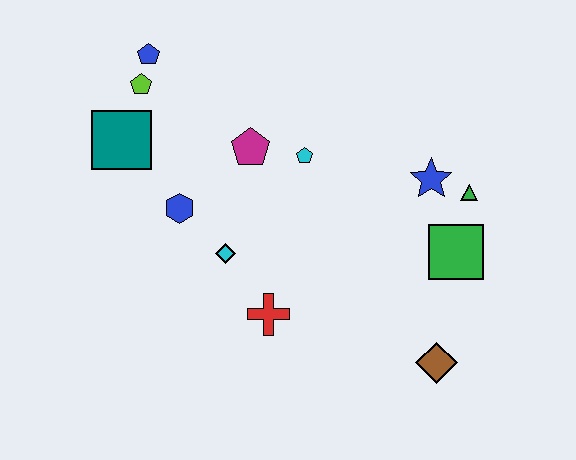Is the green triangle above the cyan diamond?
Yes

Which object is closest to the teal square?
The lime pentagon is closest to the teal square.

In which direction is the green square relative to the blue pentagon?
The green square is to the right of the blue pentagon.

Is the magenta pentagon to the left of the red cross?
Yes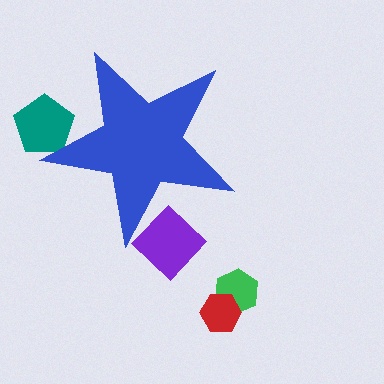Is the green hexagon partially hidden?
No, the green hexagon is fully visible.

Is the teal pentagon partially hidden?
Yes, the teal pentagon is partially hidden behind the blue star.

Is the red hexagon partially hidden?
No, the red hexagon is fully visible.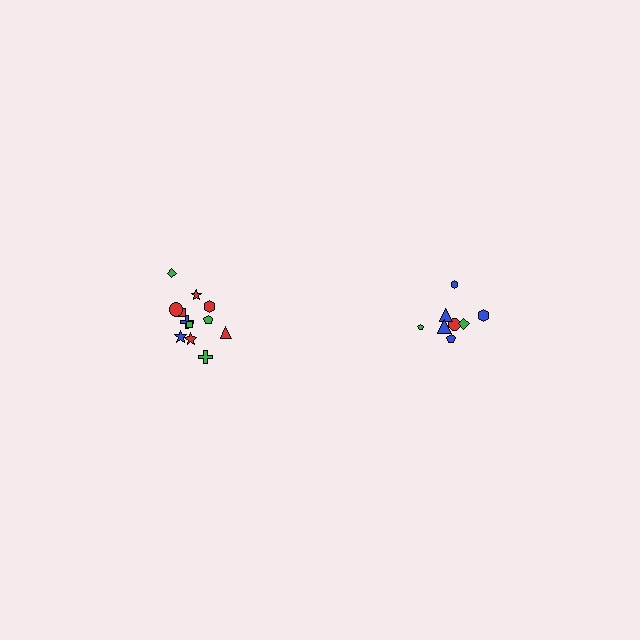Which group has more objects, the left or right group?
The left group.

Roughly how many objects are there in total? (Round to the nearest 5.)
Roughly 20 objects in total.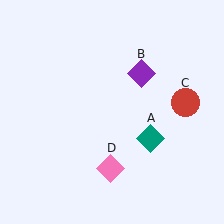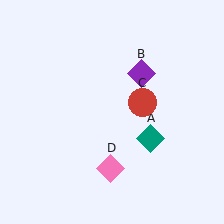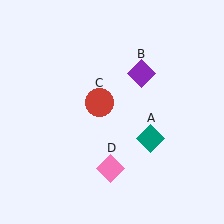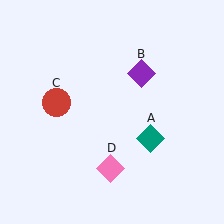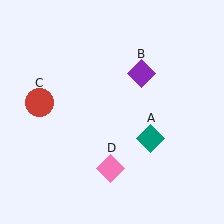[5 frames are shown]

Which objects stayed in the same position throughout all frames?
Teal diamond (object A) and purple diamond (object B) and pink diamond (object D) remained stationary.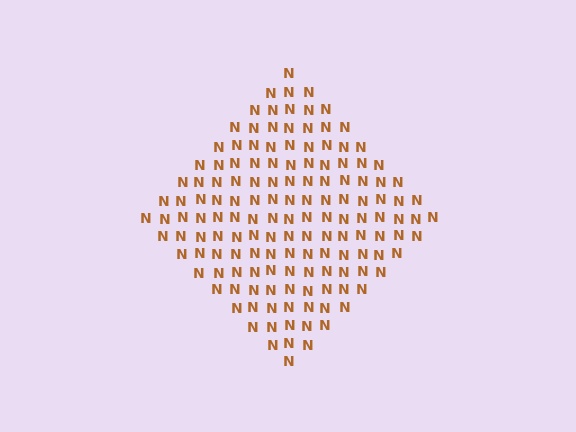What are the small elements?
The small elements are letter N's.